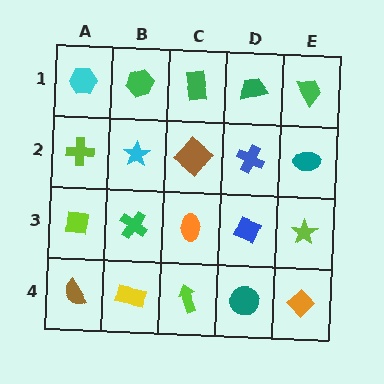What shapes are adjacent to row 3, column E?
A teal ellipse (row 2, column E), an orange diamond (row 4, column E), a blue diamond (row 3, column D).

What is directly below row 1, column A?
A lime cross.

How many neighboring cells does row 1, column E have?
2.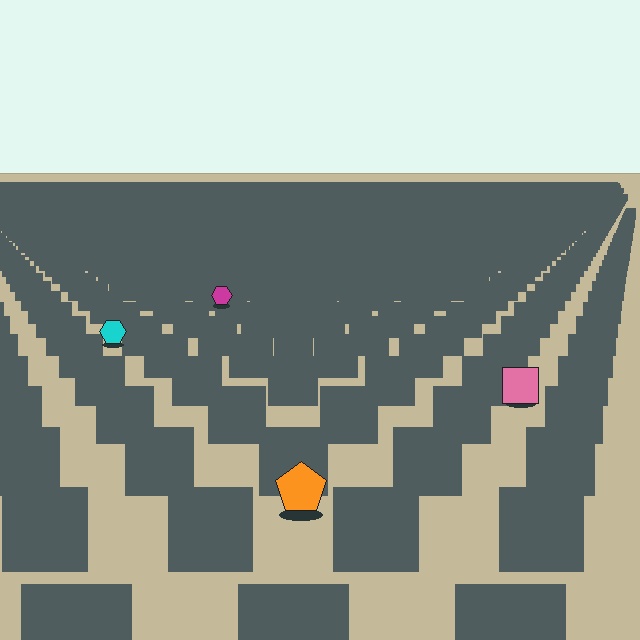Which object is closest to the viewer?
The orange pentagon is closest. The texture marks near it are larger and more spread out.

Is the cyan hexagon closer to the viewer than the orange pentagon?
No. The orange pentagon is closer — you can tell from the texture gradient: the ground texture is coarser near it.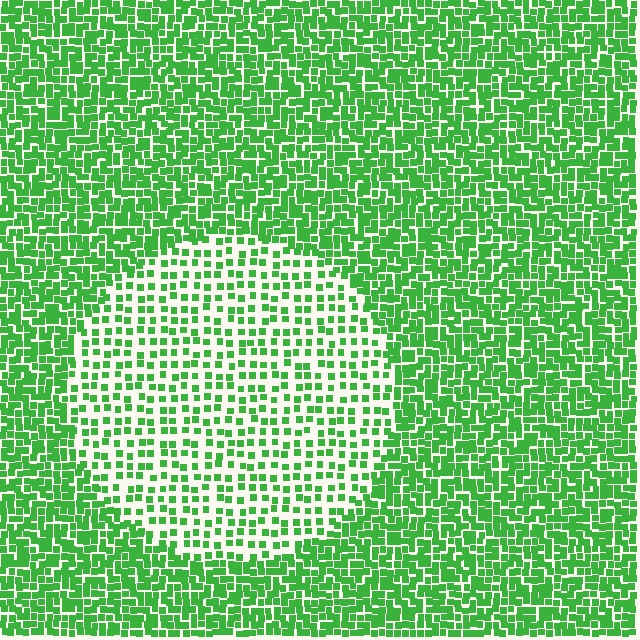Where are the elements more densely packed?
The elements are more densely packed outside the circle boundary.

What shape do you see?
I see a circle.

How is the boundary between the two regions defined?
The boundary is defined by a change in element density (approximately 2.2x ratio). All elements are the same color, size, and shape.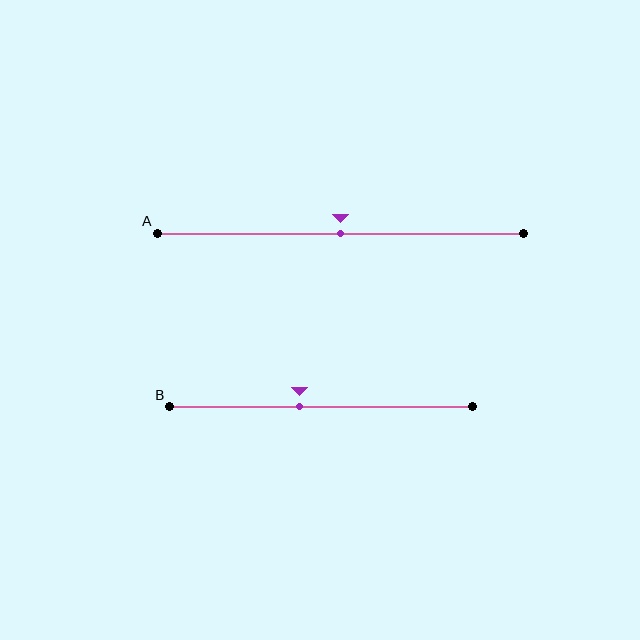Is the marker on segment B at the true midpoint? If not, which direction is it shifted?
No, the marker on segment B is shifted to the left by about 7% of the segment length.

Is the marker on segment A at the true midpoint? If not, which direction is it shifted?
Yes, the marker on segment A is at the true midpoint.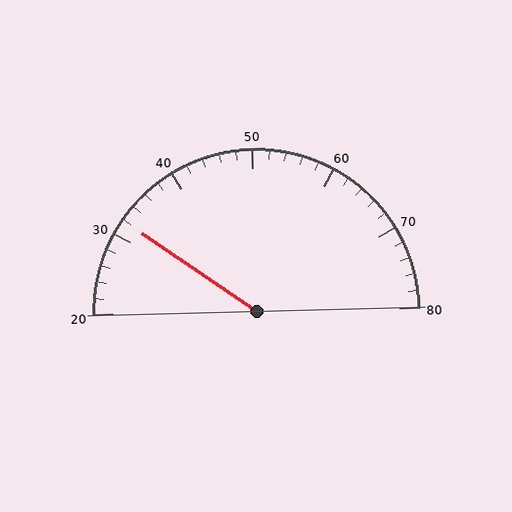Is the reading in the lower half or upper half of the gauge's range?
The reading is in the lower half of the range (20 to 80).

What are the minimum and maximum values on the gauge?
The gauge ranges from 20 to 80.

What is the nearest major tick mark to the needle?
The nearest major tick mark is 30.